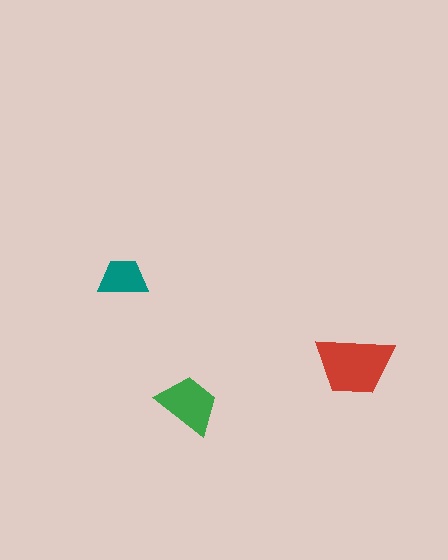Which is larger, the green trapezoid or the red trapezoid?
The red one.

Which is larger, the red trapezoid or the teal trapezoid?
The red one.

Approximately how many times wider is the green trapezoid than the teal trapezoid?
About 1.5 times wider.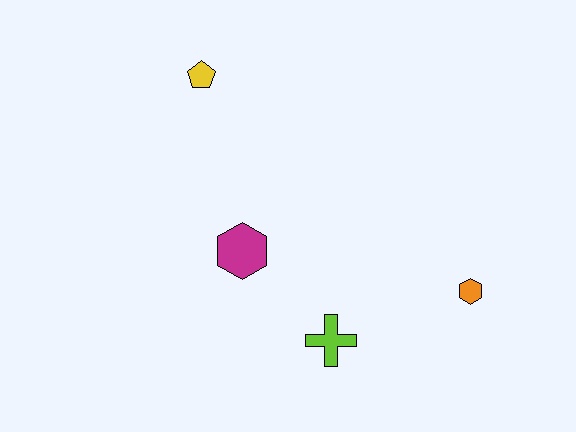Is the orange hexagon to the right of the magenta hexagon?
Yes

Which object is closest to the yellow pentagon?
The magenta hexagon is closest to the yellow pentagon.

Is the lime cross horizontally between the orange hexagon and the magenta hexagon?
Yes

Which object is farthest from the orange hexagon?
The yellow pentagon is farthest from the orange hexagon.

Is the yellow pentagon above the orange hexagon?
Yes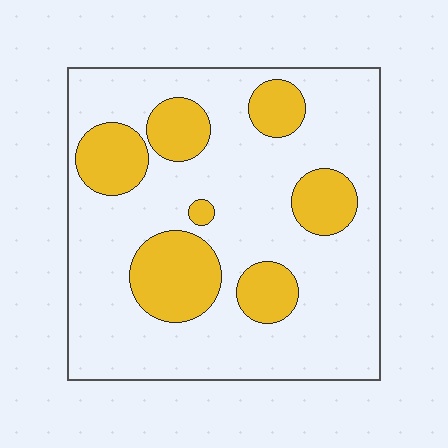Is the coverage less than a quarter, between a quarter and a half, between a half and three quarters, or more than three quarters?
Less than a quarter.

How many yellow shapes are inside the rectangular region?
7.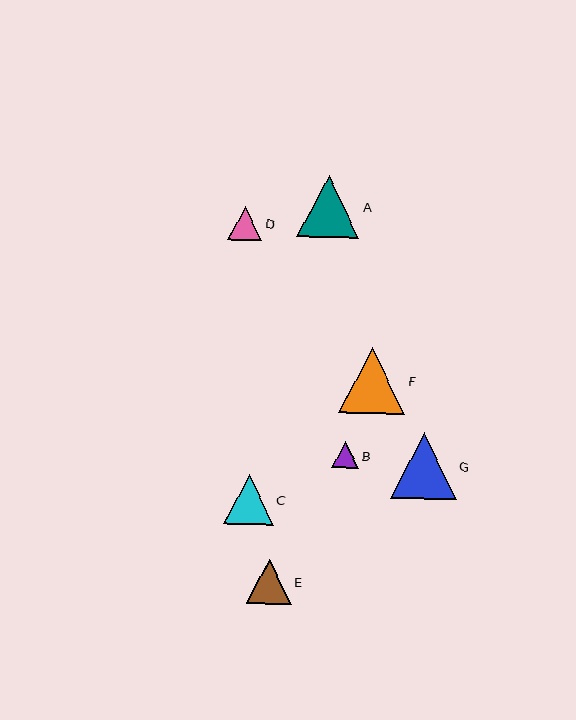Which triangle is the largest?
Triangle F is the largest with a size of approximately 66 pixels.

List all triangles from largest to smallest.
From largest to smallest: F, G, A, C, E, D, B.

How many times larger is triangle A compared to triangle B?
Triangle A is approximately 2.4 times the size of triangle B.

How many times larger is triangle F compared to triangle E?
Triangle F is approximately 1.5 times the size of triangle E.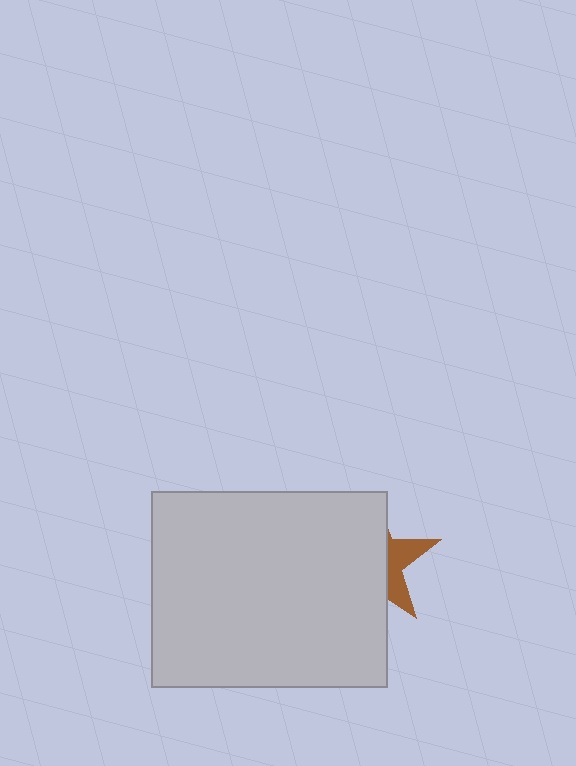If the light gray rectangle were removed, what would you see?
You would see the complete brown star.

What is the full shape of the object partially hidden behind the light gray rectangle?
The partially hidden object is a brown star.